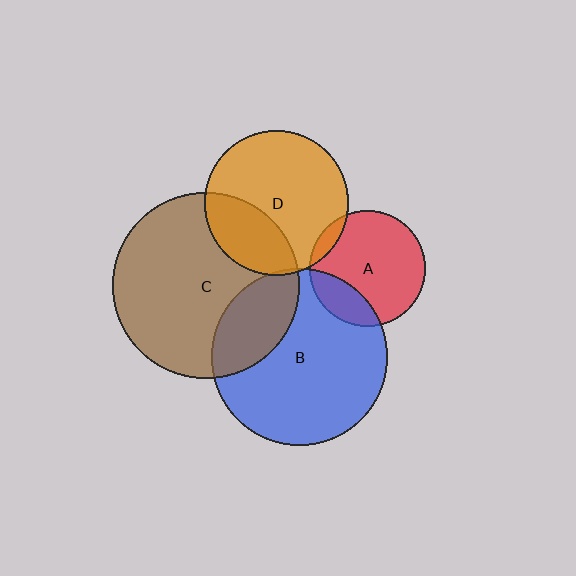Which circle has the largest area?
Circle C (brown).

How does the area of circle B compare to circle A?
Approximately 2.3 times.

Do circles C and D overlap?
Yes.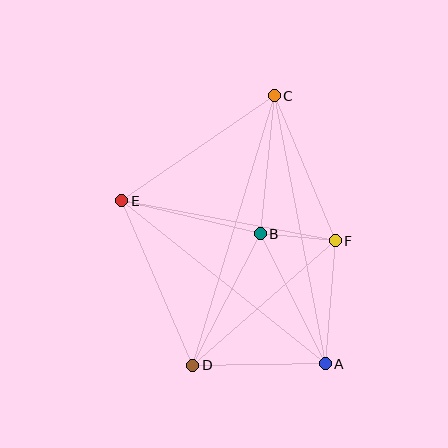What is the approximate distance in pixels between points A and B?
The distance between A and B is approximately 145 pixels.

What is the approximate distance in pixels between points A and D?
The distance between A and D is approximately 132 pixels.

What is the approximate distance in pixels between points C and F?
The distance between C and F is approximately 157 pixels.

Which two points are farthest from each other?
Points C and D are farthest from each other.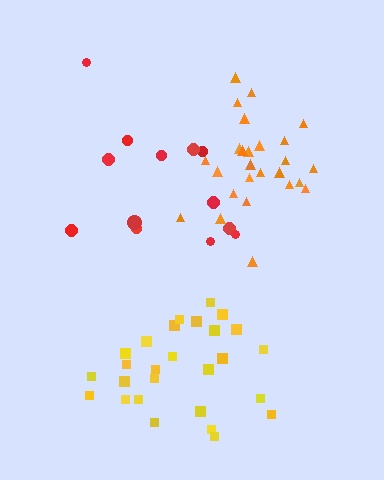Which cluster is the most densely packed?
Orange.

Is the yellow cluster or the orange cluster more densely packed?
Orange.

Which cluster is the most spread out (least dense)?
Red.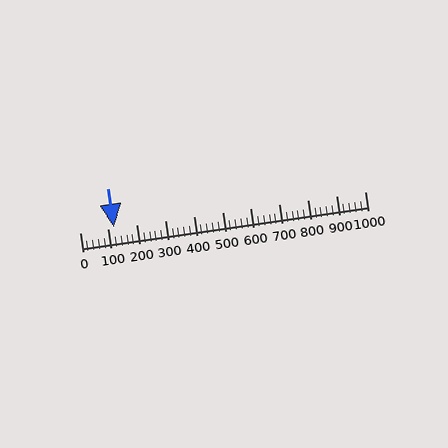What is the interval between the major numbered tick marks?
The major tick marks are spaced 100 units apart.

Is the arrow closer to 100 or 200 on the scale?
The arrow is closer to 100.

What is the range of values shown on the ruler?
The ruler shows values from 0 to 1000.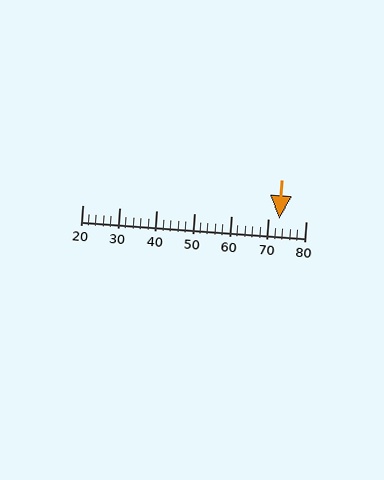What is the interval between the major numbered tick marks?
The major tick marks are spaced 10 units apart.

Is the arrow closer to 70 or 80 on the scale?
The arrow is closer to 70.